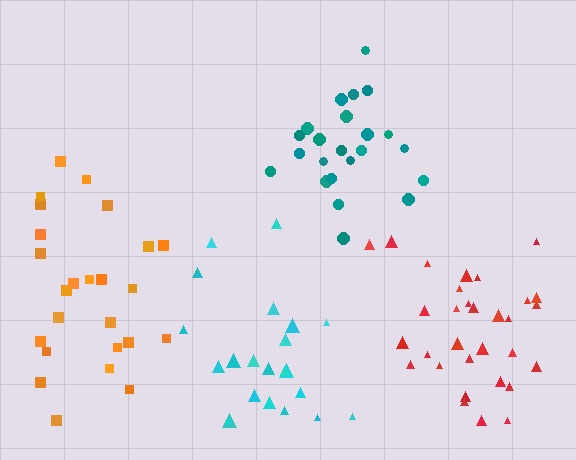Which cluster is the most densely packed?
Teal.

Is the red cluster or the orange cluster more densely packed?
Red.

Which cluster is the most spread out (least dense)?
Orange.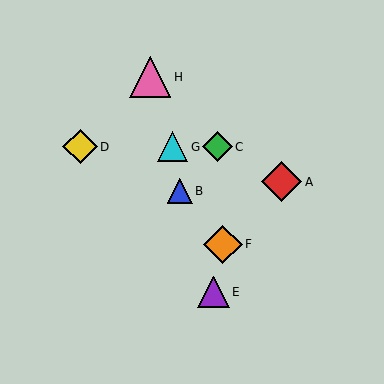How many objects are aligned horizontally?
3 objects (C, D, G) are aligned horizontally.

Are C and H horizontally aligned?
No, C is at y≈147 and H is at y≈77.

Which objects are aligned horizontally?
Objects C, D, G are aligned horizontally.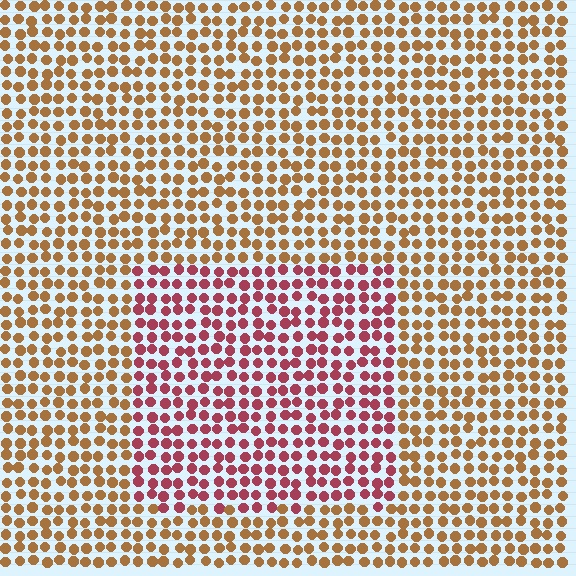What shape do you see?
I see a rectangle.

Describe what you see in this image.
The image is filled with small brown elements in a uniform arrangement. A rectangle-shaped region is visible where the elements are tinted to a slightly different hue, forming a subtle color boundary.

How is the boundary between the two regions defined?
The boundary is defined purely by a slight shift in hue (about 46 degrees). Spacing, size, and orientation are identical on both sides.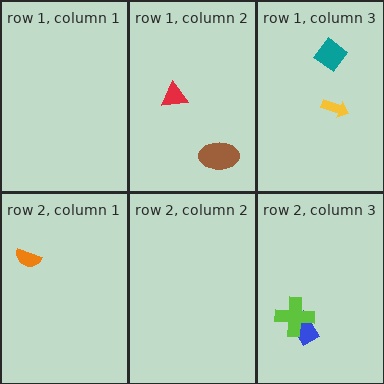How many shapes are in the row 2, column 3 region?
2.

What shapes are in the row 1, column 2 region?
The red triangle, the brown ellipse.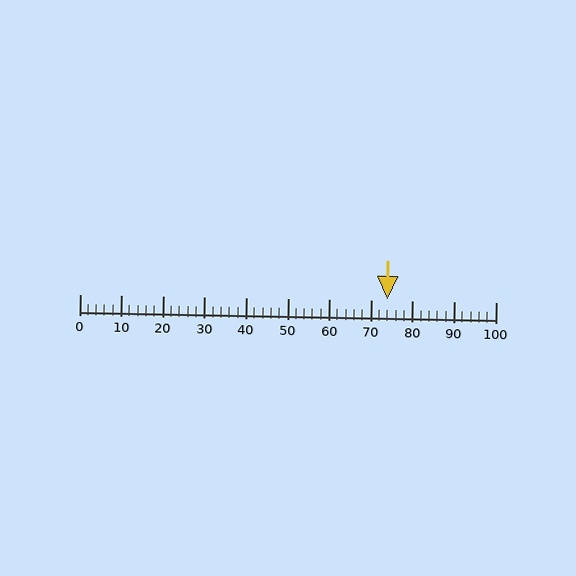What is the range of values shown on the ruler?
The ruler shows values from 0 to 100.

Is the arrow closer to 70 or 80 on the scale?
The arrow is closer to 70.